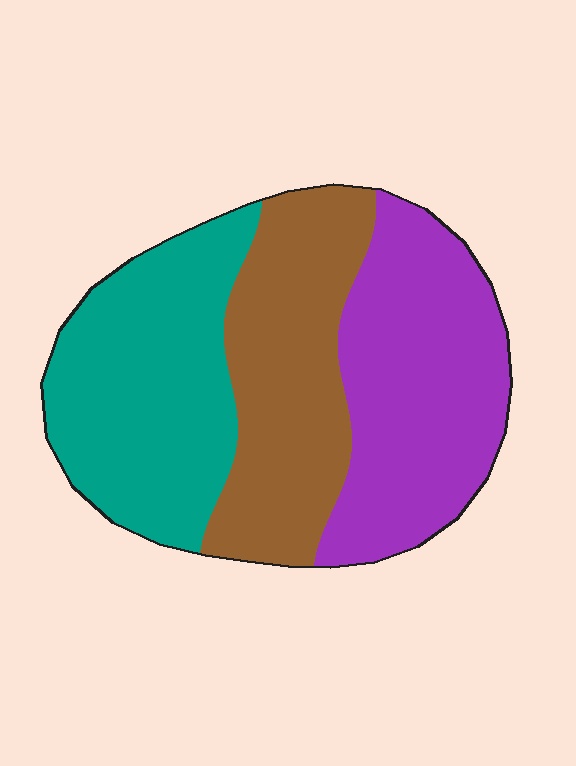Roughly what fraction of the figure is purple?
Purple covers 35% of the figure.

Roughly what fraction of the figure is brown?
Brown covers 31% of the figure.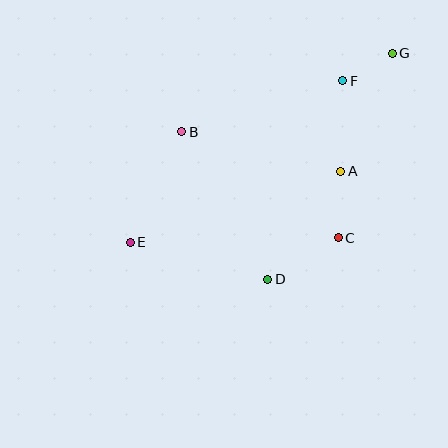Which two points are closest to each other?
Points F and G are closest to each other.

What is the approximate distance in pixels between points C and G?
The distance between C and G is approximately 192 pixels.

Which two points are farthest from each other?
Points E and G are farthest from each other.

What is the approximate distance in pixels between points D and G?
The distance between D and G is approximately 258 pixels.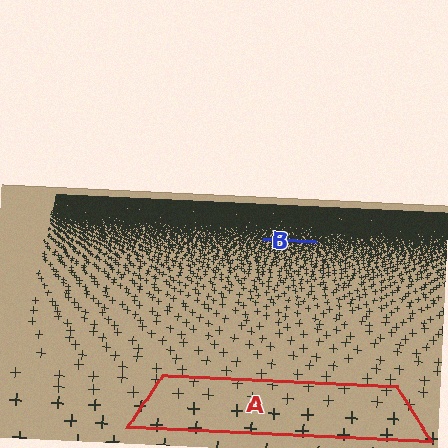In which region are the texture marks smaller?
The texture marks are smaller in region B, because it is farther away.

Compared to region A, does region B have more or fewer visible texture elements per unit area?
Region B has more texture elements per unit area — they are packed more densely because it is farther away.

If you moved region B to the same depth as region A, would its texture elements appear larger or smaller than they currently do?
They would appear larger. At a closer depth, the same texture elements are projected at a bigger on-screen size.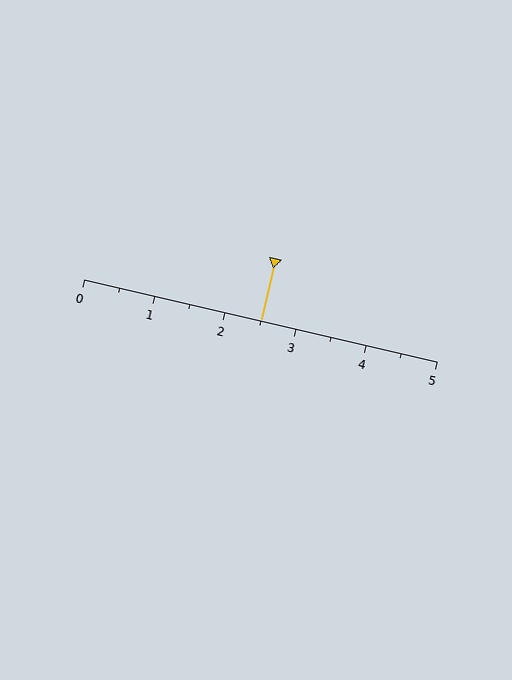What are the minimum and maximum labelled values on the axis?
The axis runs from 0 to 5.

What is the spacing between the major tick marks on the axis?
The major ticks are spaced 1 apart.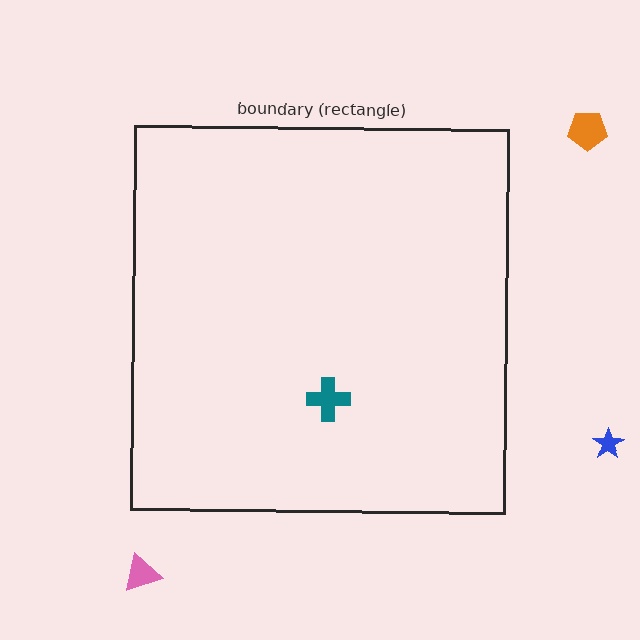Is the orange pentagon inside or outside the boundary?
Outside.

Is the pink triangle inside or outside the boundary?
Outside.